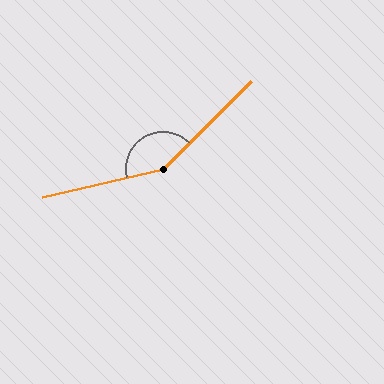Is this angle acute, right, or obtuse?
It is obtuse.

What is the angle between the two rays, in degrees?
Approximately 148 degrees.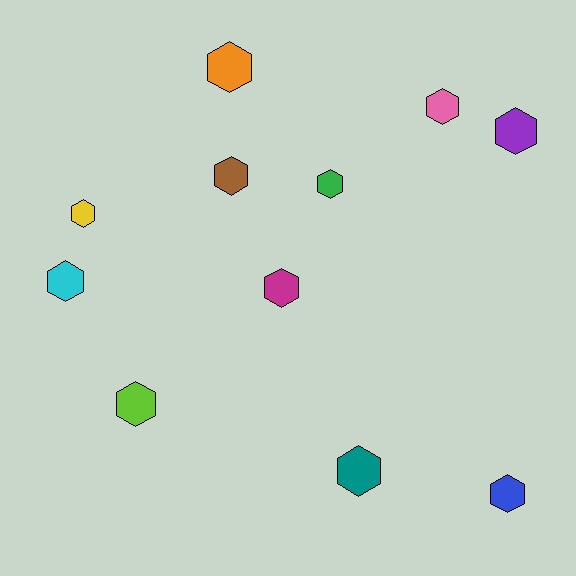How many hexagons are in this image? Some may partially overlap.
There are 11 hexagons.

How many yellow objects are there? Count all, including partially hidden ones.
There is 1 yellow object.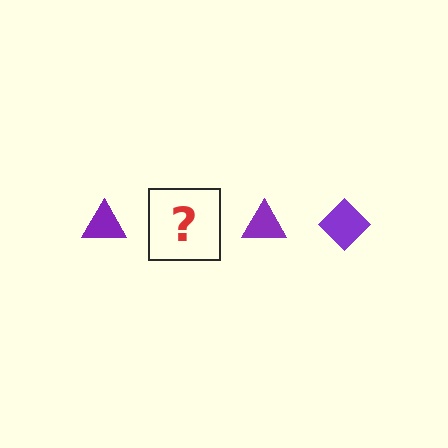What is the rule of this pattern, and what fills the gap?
The rule is that the pattern cycles through triangle, diamond shapes in purple. The gap should be filled with a purple diamond.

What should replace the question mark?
The question mark should be replaced with a purple diamond.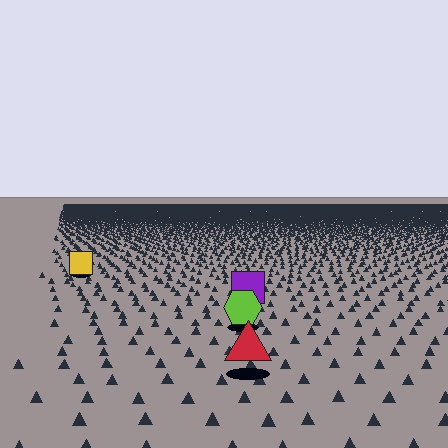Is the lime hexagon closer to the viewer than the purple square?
Yes. The lime hexagon is closer — you can tell from the texture gradient: the ground texture is coarser near it.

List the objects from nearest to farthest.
From nearest to farthest: the red triangle, the lime hexagon, the purple square, the yellow square.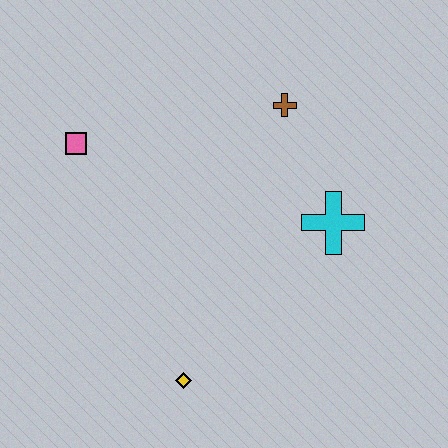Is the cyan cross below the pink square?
Yes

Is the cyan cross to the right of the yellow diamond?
Yes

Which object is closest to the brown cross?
The cyan cross is closest to the brown cross.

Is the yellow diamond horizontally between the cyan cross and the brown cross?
No